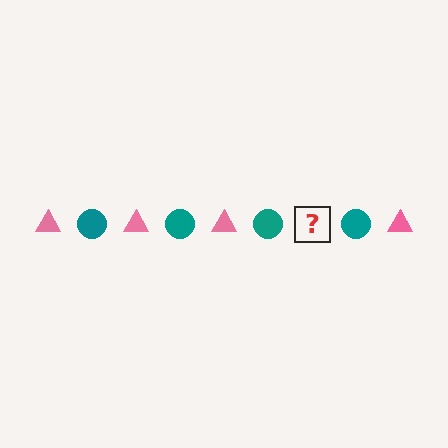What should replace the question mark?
The question mark should be replaced with a pink triangle.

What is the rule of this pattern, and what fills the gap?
The rule is that the pattern alternates between pink triangle and teal circle. The gap should be filled with a pink triangle.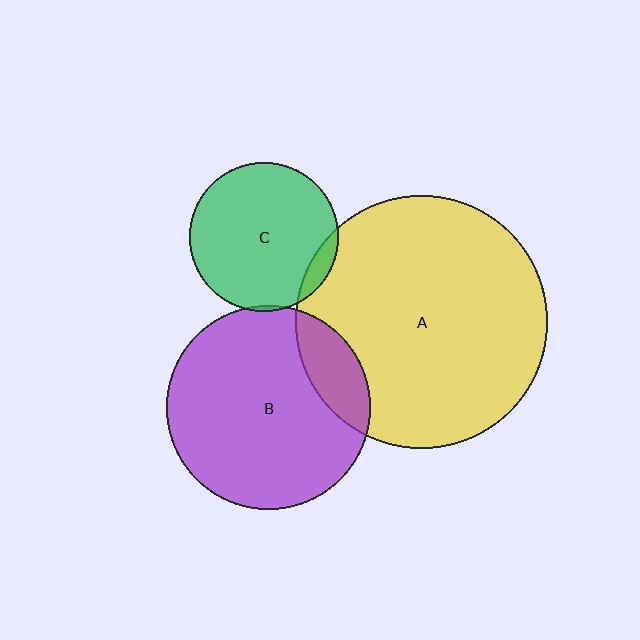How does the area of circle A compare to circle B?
Approximately 1.5 times.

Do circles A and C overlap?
Yes.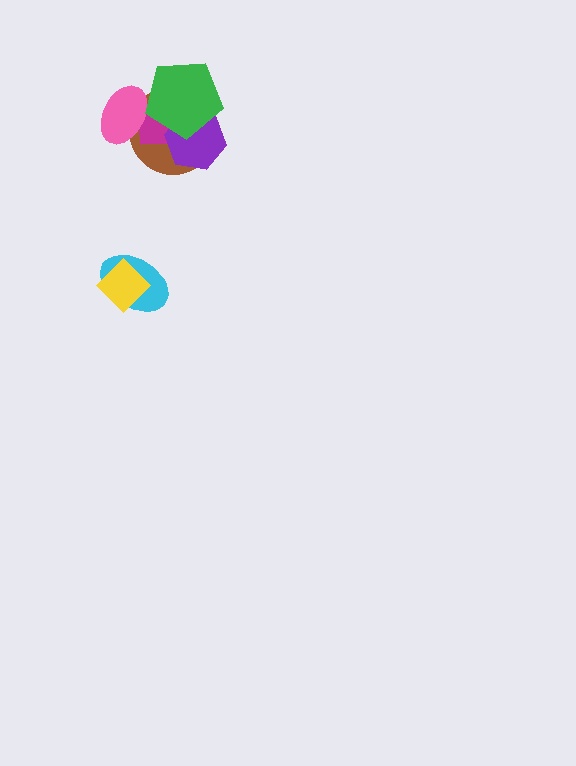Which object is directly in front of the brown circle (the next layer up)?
The magenta square is directly in front of the brown circle.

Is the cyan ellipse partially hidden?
Yes, it is partially covered by another shape.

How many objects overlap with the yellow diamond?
1 object overlaps with the yellow diamond.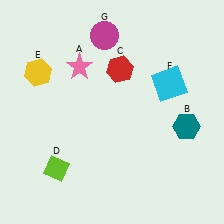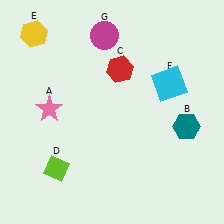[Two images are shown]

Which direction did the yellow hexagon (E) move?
The yellow hexagon (E) moved up.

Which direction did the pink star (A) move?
The pink star (A) moved down.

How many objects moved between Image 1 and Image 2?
2 objects moved between the two images.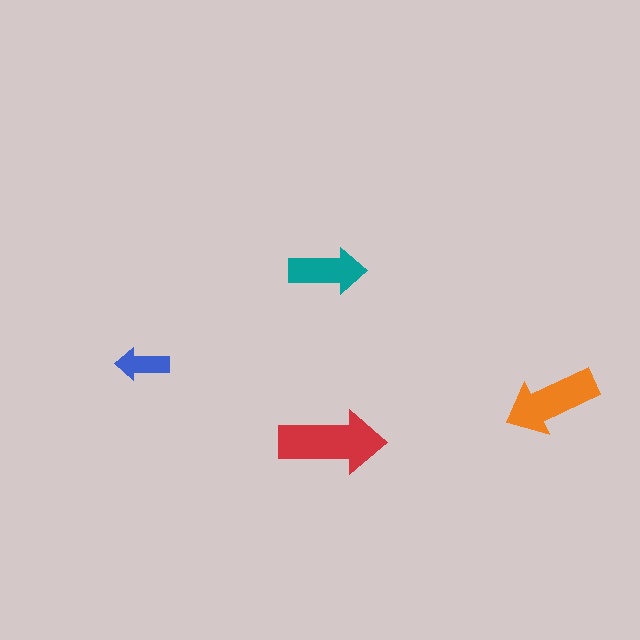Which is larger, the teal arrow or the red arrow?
The red one.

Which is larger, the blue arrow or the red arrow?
The red one.